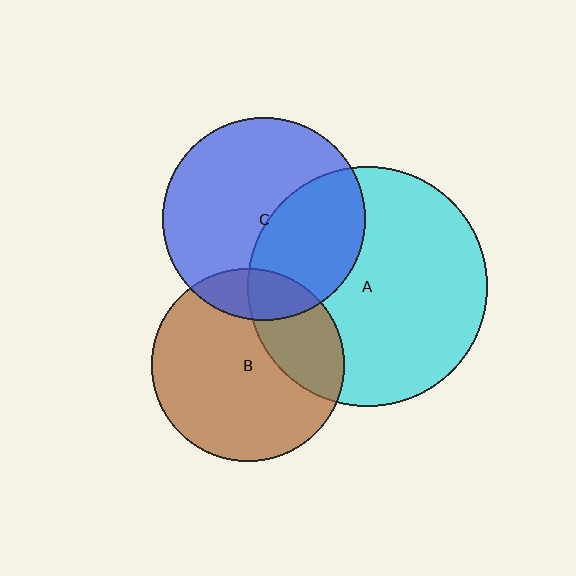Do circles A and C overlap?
Yes.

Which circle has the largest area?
Circle A (cyan).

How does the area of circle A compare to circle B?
Approximately 1.5 times.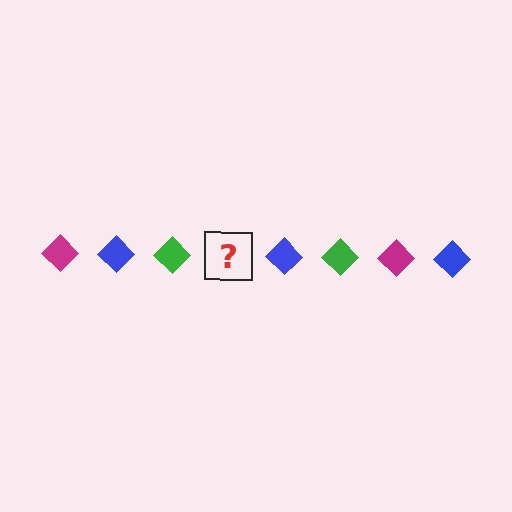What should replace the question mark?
The question mark should be replaced with a magenta diamond.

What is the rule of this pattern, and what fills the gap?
The rule is that the pattern cycles through magenta, blue, green diamonds. The gap should be filled with a magenta diamond.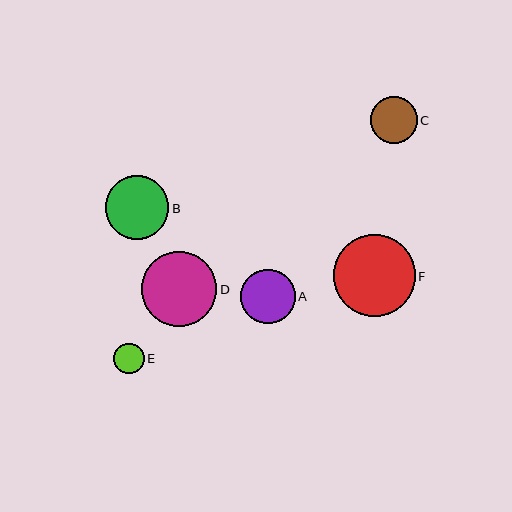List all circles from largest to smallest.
From largest to smallest: F, D, B, A, C, E.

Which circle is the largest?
Circle F is the largest with a size of approximately 82 pixels.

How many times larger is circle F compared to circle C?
Circle F is approximately 1.8 times the size of circle C.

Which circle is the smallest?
Circle E is the smallest with a size of approximately 30 pixels.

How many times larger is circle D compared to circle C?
Circle D is approximately 1.6 times the size of circle C.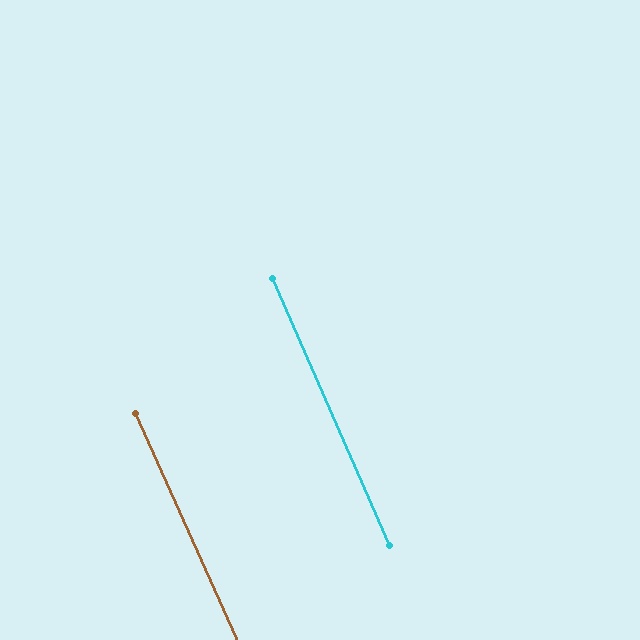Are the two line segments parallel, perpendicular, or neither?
Parallel — their directions differ by only 0.6°.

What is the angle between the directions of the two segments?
Approximately 1 degree.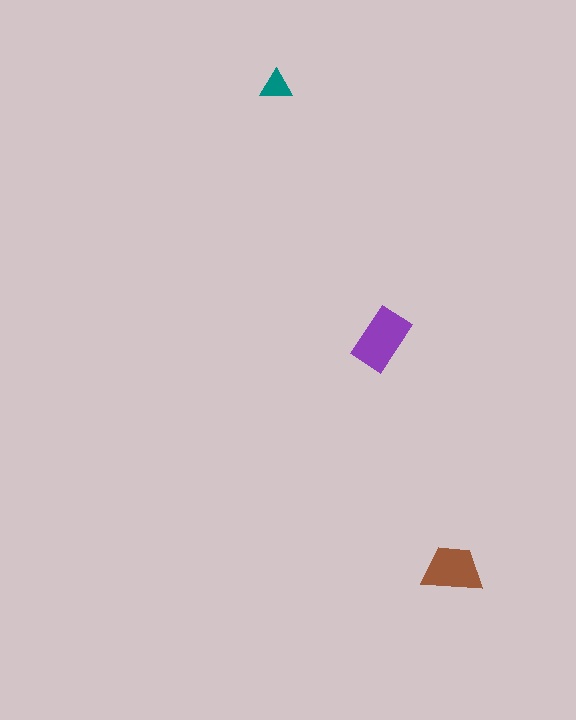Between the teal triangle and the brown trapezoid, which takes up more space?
The brown trapezoid.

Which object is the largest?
The purple rectangle.